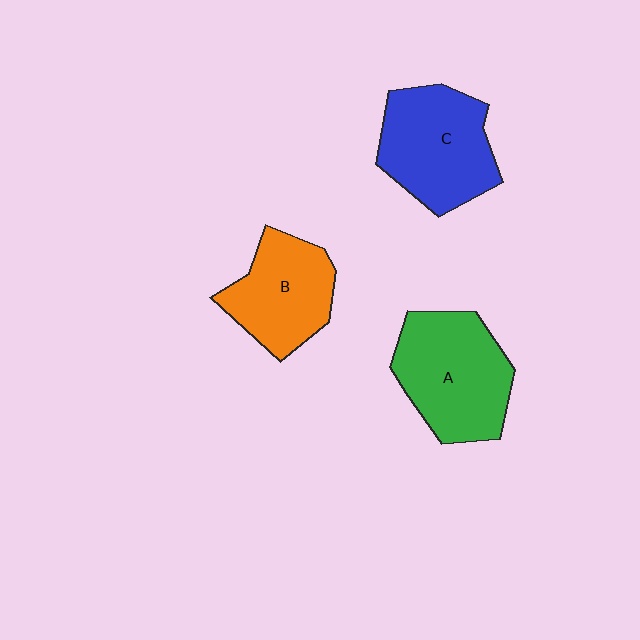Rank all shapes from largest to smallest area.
From largest to smallest: A (green), C (blue), B (orange).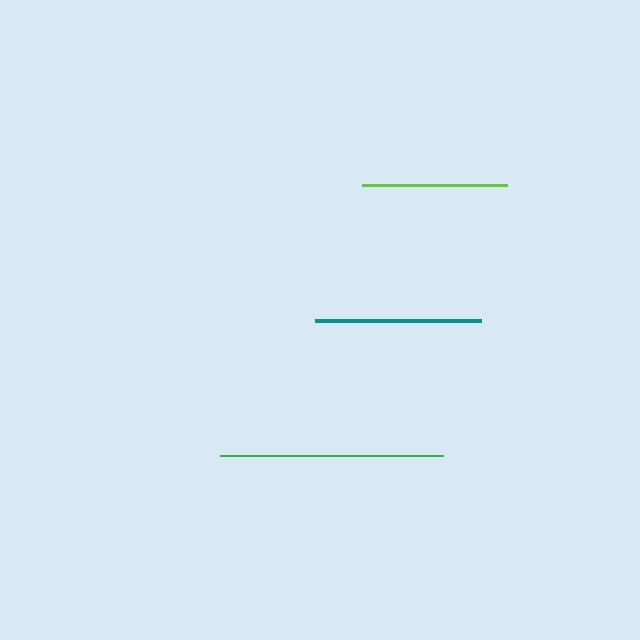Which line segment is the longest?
The green line is the longest at approximately 223 pixels.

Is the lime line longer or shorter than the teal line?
The teal line is longer than the lime line.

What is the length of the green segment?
The green segment is approximately 223 pixels long.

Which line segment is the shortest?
The lime line is the shortest at approximately 145 pixels.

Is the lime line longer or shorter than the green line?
The green line is longer than the lime line.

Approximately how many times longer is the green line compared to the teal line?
The green line is approximately 1.3 times the length of the teal line.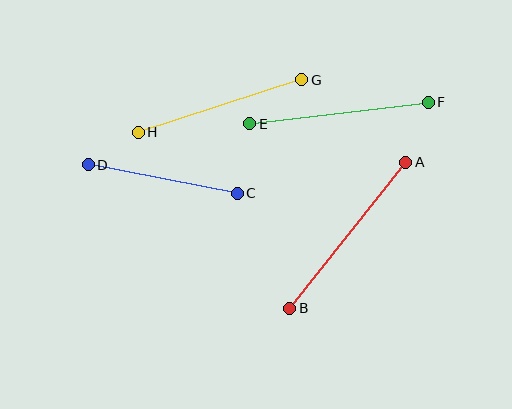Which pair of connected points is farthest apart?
Points A and B are farthest apart.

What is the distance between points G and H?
The distance is approximately 172 pixels.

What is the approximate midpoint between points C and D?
The midpoint is at approximately (163, 179) pixels.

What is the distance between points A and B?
The distance is approximately 187 pixels.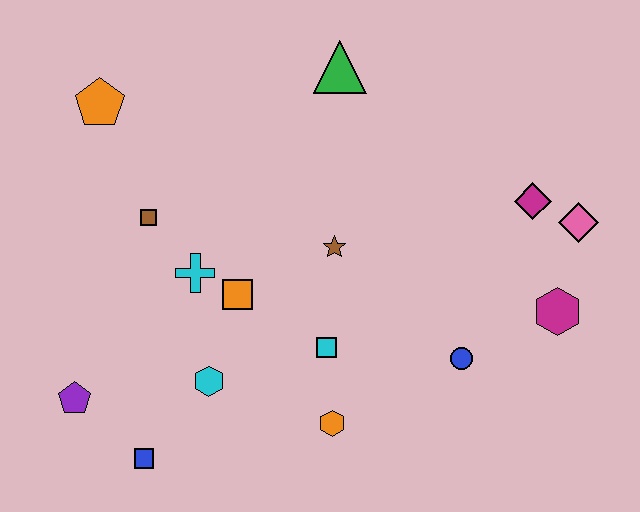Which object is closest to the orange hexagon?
The cyan square is closest to the orange hexagon.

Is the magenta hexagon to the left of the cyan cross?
No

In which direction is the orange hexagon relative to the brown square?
The orange hexagon is below the brown square.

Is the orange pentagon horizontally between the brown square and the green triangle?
No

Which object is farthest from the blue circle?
The orange pentagon is farthest from the blue circle.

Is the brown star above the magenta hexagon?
Yes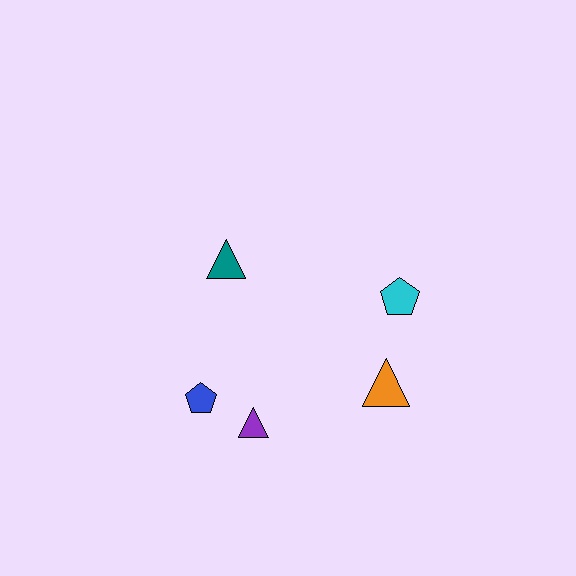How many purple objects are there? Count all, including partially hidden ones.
There is 1 purple object.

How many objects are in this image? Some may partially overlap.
There are 5 objects.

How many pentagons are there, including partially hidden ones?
There are 2 pentagons.